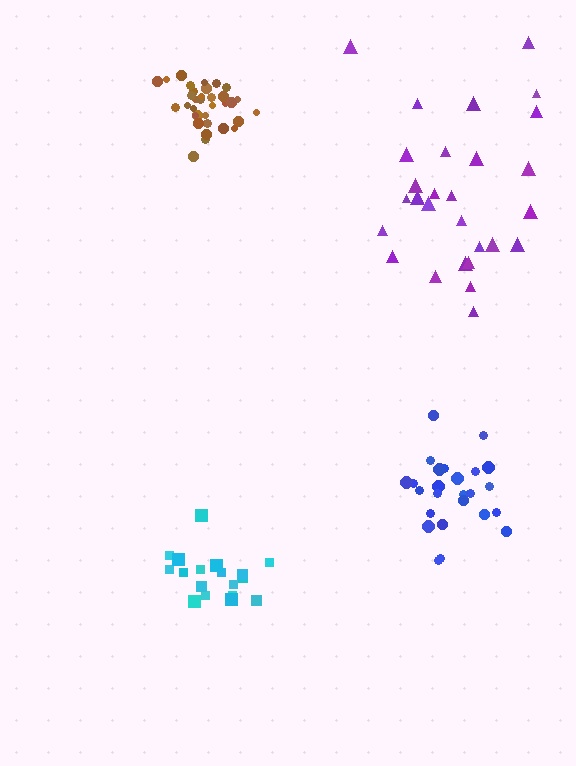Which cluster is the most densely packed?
Brown.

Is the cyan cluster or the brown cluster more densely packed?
Brown.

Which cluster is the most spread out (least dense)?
Purple.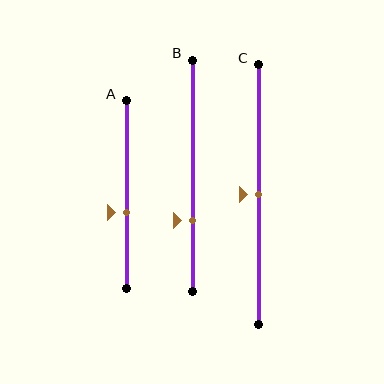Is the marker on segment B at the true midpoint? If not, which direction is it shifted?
No, the marker on segment B is shifted downward by about 20% of the segment length.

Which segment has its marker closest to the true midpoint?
Segment C has its marker closest to the true midpoint.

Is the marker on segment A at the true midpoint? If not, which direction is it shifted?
No, the marker on segment A is shifted downward by about 10% of the segment length.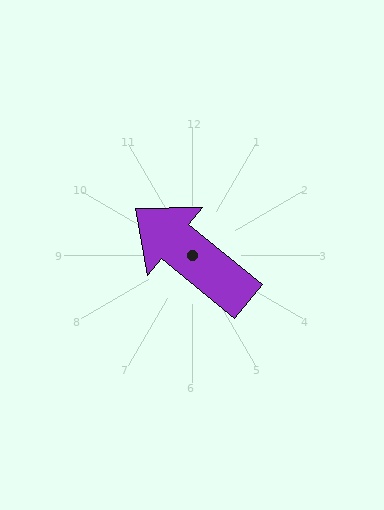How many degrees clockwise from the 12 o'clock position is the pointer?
Approximately 309 degrees.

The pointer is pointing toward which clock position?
Roughly 10 o'clock.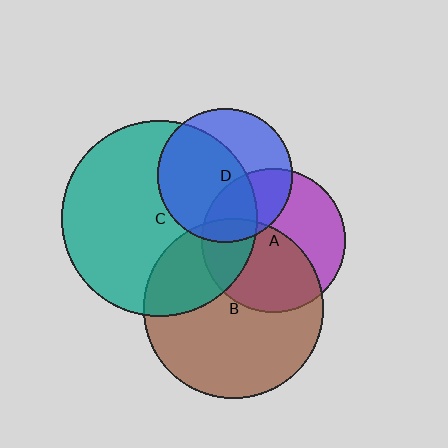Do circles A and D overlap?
Yes.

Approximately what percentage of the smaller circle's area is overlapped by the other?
Approximately 30%.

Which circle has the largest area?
Circle C (teal).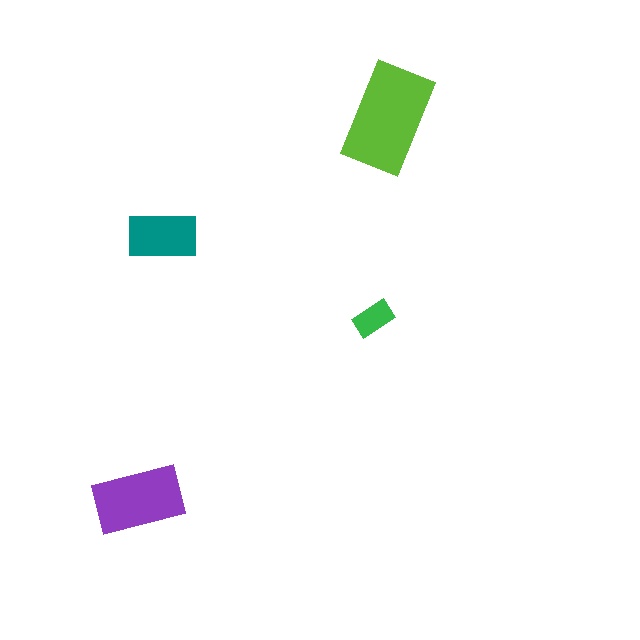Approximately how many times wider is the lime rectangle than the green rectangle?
About 2.5 times wider.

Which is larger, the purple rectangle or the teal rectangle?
The purple one.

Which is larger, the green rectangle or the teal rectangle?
The teal one.